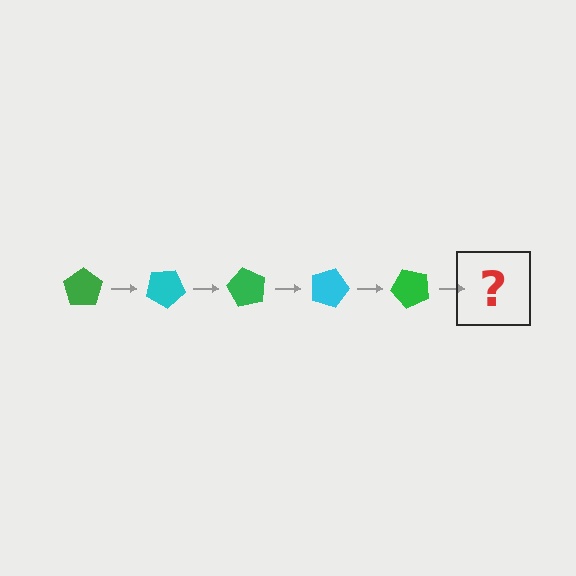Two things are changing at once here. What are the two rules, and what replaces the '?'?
The two rules are that it rotates 30 degrees each step and the color cycles through green and cyan. The '?' should be a cyan pentagon, rotated 150 degrees from the start.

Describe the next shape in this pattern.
It should be a cyan pentagon, rotated 150 degrees from the start.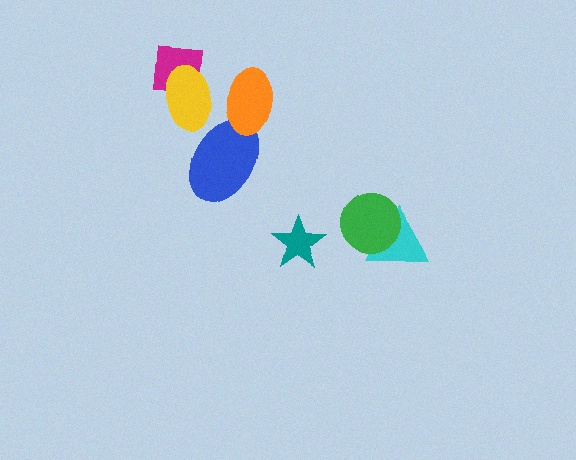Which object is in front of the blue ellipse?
The orange ellipse is in front of the blue ellipse.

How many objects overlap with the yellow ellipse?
1 object overlaps with the yellow ellipse.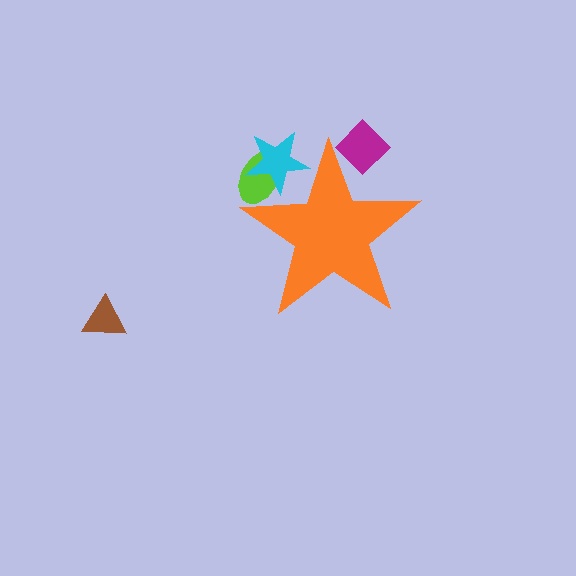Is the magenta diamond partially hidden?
Yes, the magenta diamond is partially hidden behind the orange star.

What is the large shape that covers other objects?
An orange star.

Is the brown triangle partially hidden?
No, the brown triangle is fully visible.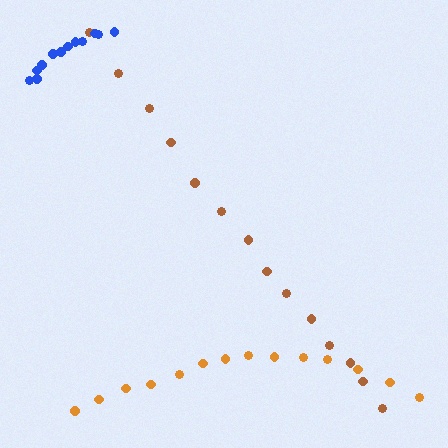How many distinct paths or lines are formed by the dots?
There are 3 distinct paths.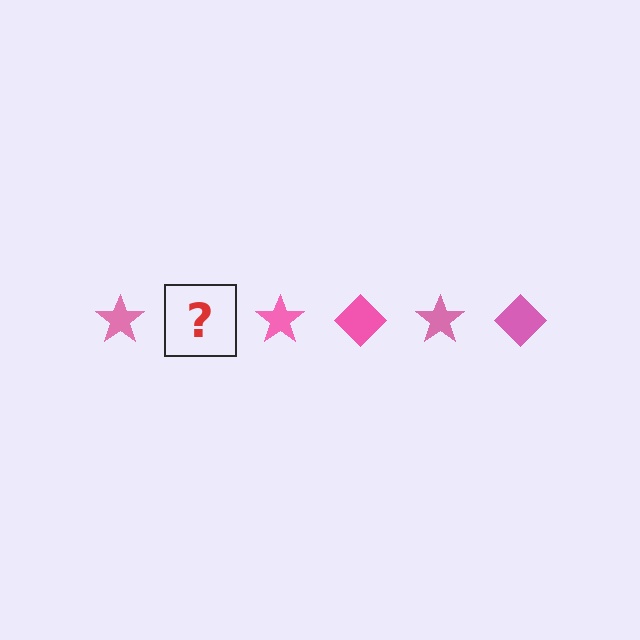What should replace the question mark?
The question mark should be replaced with a pink diamond.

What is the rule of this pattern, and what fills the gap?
The rule is that the pattern cycles through star, diamond shapes in pink. The gap should be filled with a pink diamond.